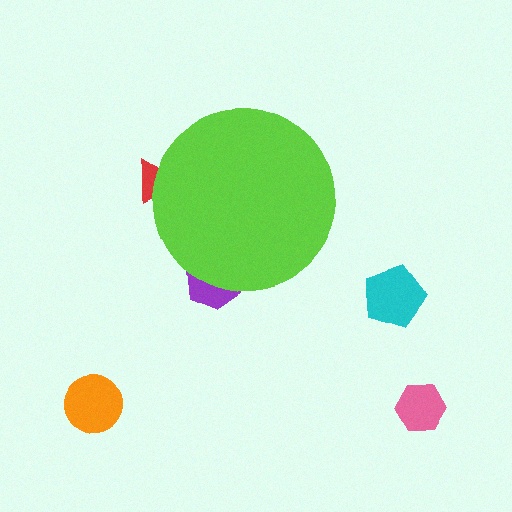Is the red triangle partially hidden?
Yes, the red triangle is partially hidden behind the lime circle.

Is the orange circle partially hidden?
No, the orange circle is fully visible.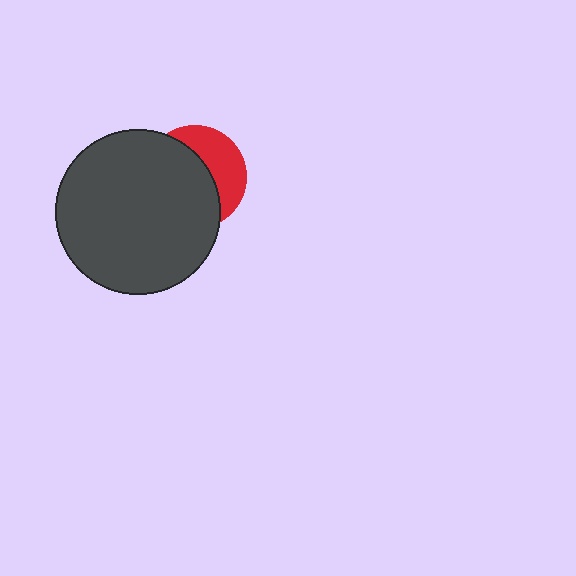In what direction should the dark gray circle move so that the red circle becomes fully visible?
The dark gray circle should move left. That is the shortest direction to clear the overlap and leave the red circle fully visible.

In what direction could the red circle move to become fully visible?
The red circle could move right. That would shift it out from behind the dark gray circle entirely.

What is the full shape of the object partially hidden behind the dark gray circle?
The partially hidden object is a red circle.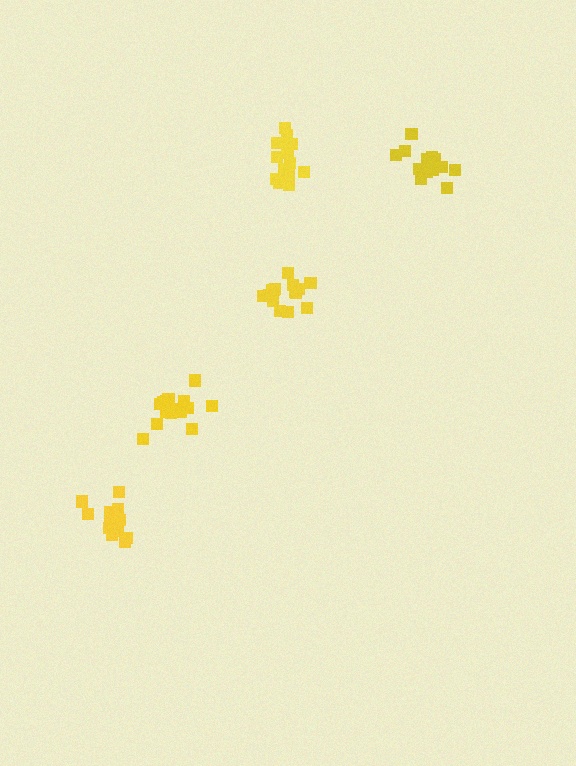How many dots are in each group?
Group 1: 16 dots, Group 2: 14 dots, Group 3: 15 dots, Group 4: 13 dots, Group 5: 15 dots (73 total).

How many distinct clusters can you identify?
There are 5 distinct clusters.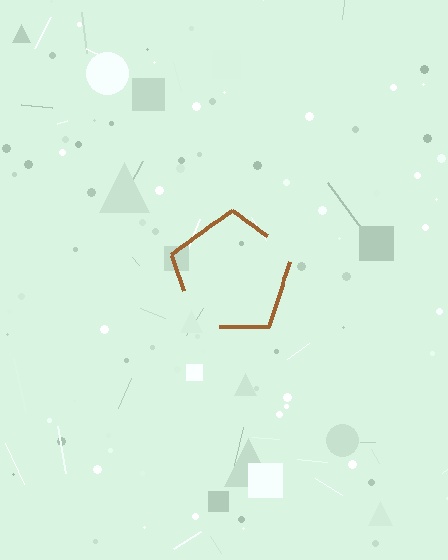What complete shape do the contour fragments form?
The contour fragments form a pentagon.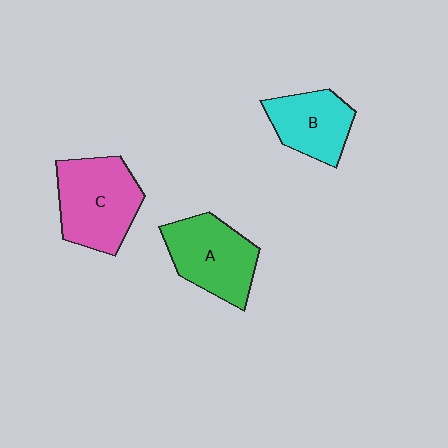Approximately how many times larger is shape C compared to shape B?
Approximately 1.4 times.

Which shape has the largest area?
Shape C (pink).